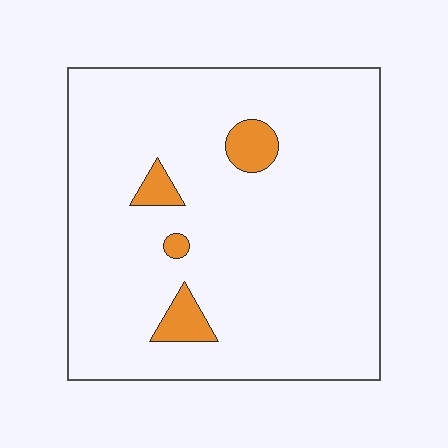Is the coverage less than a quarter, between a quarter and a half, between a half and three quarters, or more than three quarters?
Less than a quarter.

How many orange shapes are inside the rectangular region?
4.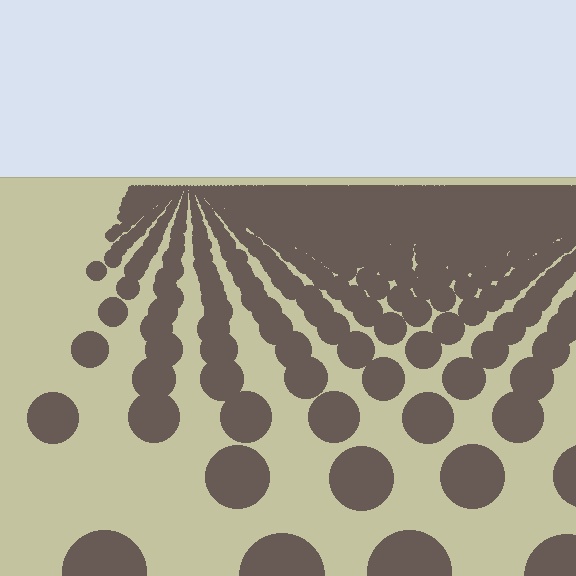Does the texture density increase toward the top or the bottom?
Density increases toward the top.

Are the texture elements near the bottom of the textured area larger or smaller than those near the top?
Larger. Near the bottom, elements are closer to the viewer and appear at a bigger on-screen size.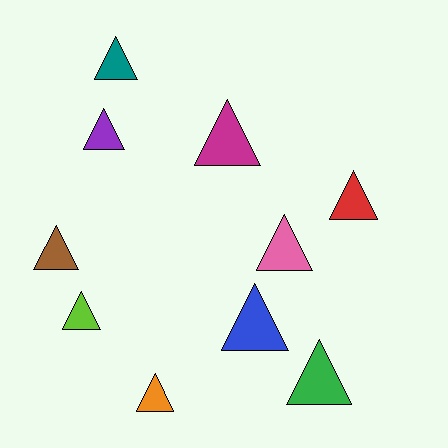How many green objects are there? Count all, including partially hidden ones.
There is 1 green object.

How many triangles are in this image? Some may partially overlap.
There are 10 triangles.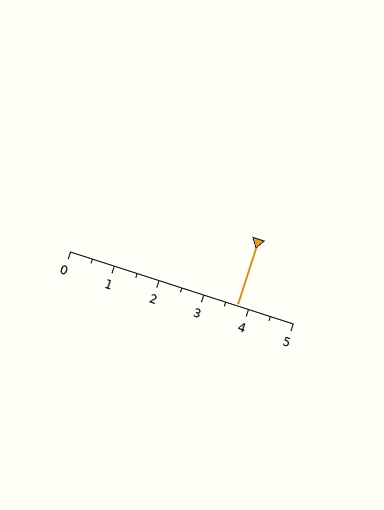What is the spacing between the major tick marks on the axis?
The major ticks are spaced 1 apart.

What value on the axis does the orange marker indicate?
The marker indicates approximately 3.8.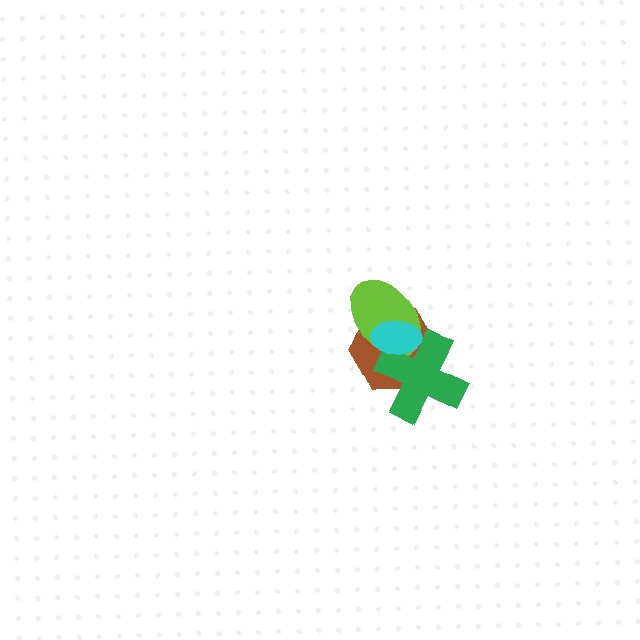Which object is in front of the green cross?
The cyan ellipse is in front of the green cross.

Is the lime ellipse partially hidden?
Yes, it is partially covered by another shape.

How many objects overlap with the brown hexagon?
3 objects overlap with the brown hexagon.